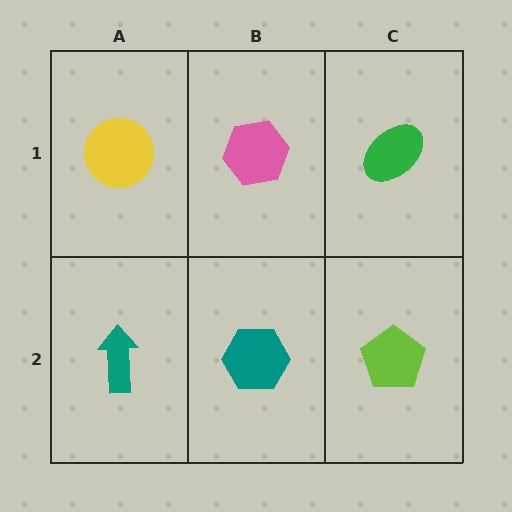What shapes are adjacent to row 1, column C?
A lime pentagon (row 2, column C), a pink hexagon (row 1, column B).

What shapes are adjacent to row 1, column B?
A teal hexagon (row 2, column B), a yellow circle (row 1, column A), a green ellipse (row 1, column C).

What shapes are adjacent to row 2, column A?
A yellow circle (row 1, column A), a teal hexagon (row 2, column B).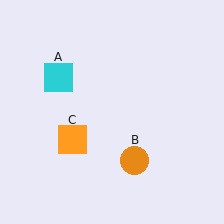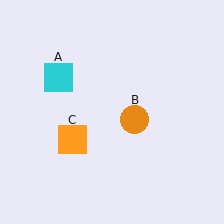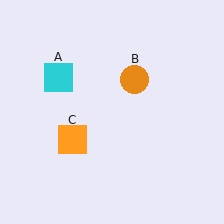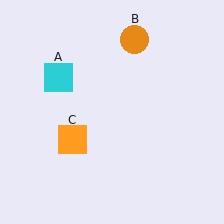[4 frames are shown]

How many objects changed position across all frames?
1 object changed position: orange circle (object B).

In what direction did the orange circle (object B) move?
The orange circle (object B) moved up.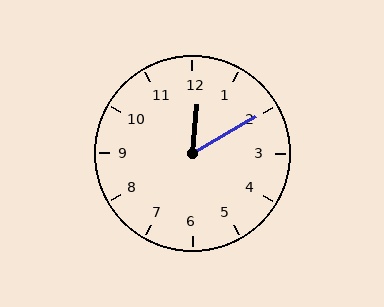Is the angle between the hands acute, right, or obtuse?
It is acute.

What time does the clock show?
12:10.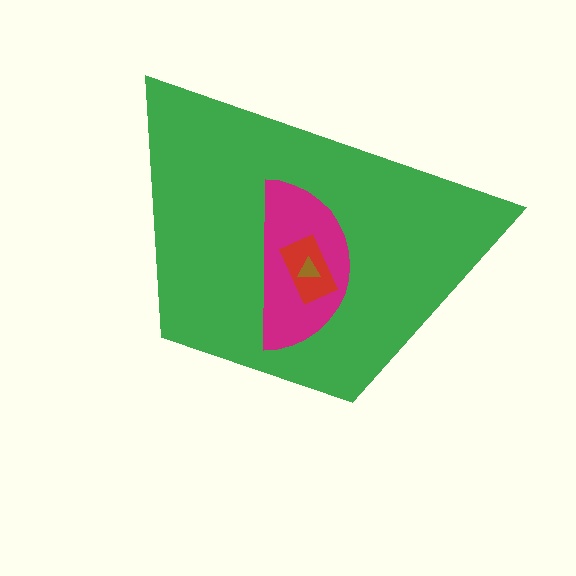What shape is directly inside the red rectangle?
The brown triangle.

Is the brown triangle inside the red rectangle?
Yes.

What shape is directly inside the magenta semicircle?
The red rectangle.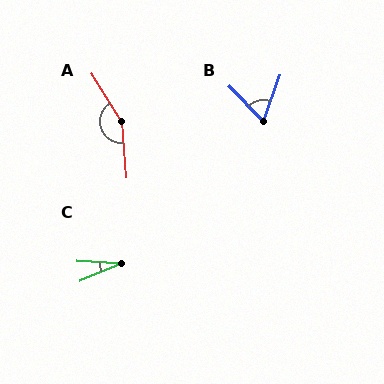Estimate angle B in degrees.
Approximately 64 degrees.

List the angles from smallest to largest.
C (25°), B (64°), A (153°).